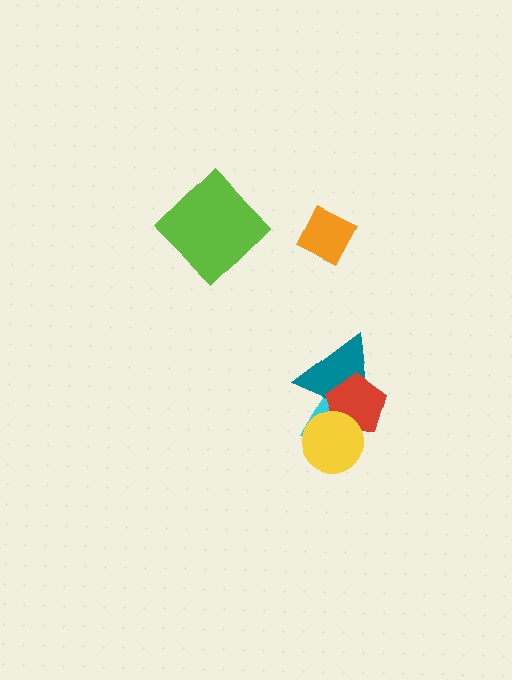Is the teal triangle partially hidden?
Yes, it is partially covered by another shape.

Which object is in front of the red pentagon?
The yellow circle is in front of the red pentagon.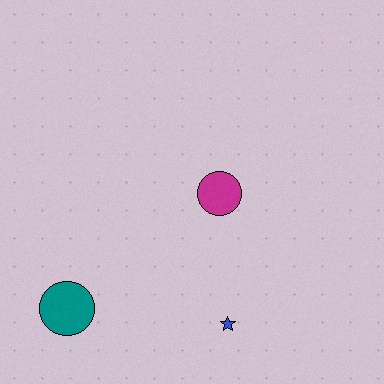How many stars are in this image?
There is 1 star.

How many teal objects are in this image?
There is 1 teal object.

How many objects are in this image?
There are 3 objects.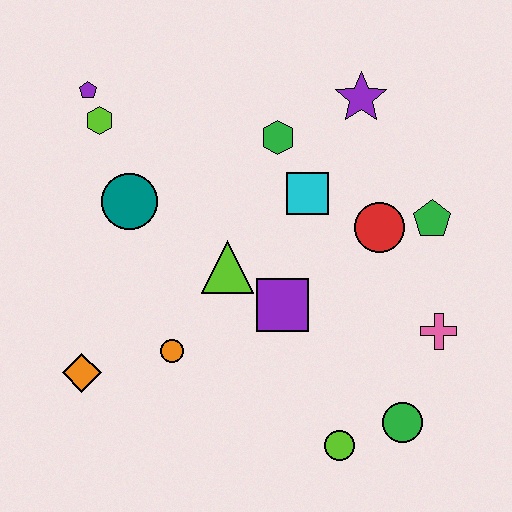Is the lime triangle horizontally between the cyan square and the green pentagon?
No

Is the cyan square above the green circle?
Yes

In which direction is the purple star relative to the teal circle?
The purple star is to the right of the teal circle.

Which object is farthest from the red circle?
The orange diamond is farthest from the red circle.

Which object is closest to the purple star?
The green hexagon is closest to the purple star.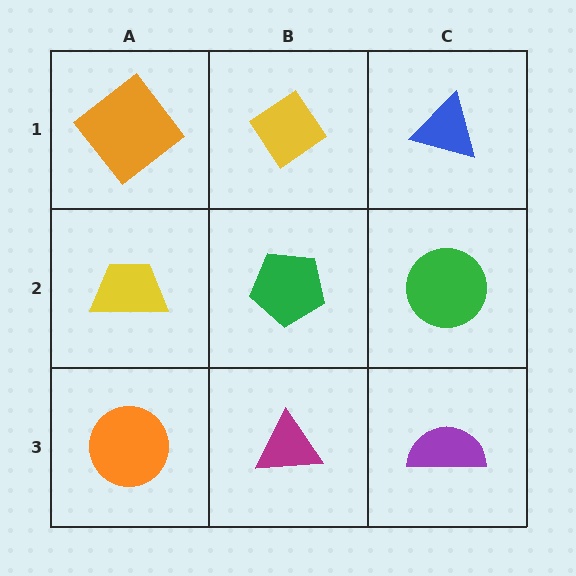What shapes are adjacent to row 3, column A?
A yellow trapezoid (row 2, column A), a magenta triangle (row 3, column B).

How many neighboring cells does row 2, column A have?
3.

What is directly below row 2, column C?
A purple semicircle.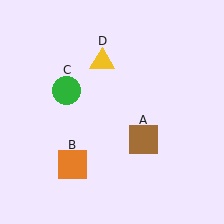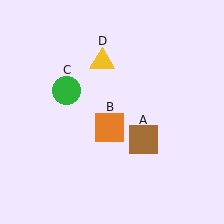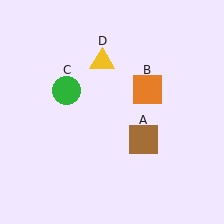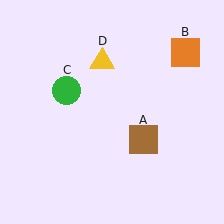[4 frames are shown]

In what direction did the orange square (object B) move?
The orange square (object B) moved up and to the right.